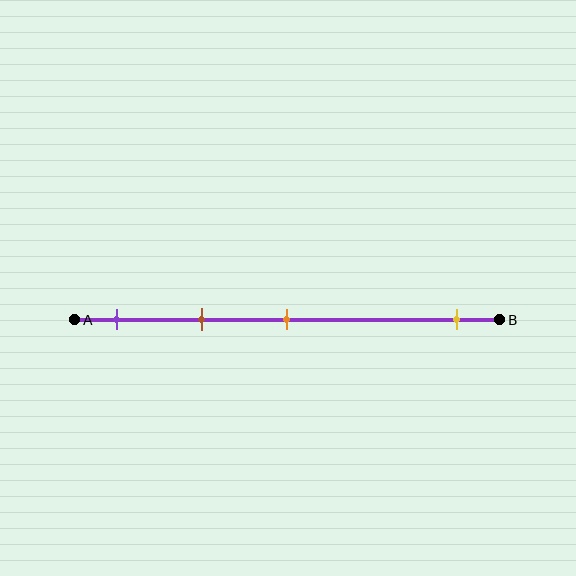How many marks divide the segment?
There are 4 marks dividing the segment.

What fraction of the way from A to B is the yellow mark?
The yellow mark is approximately 90% (0.9) of the way from A to B.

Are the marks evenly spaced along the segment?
No, the marks are not evenly spaced.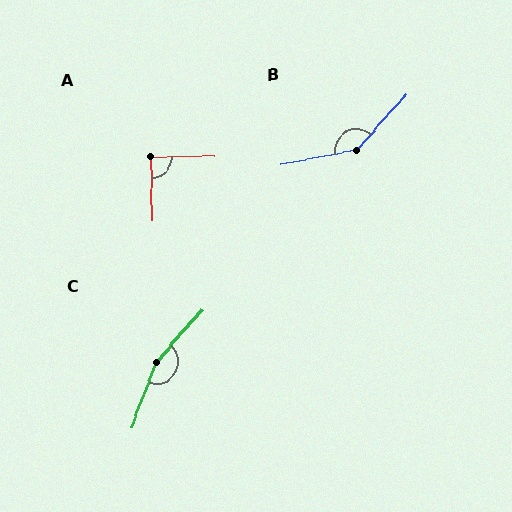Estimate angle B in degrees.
Approximately 143 degrees.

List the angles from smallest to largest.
A (90°), B (143°), C (159°).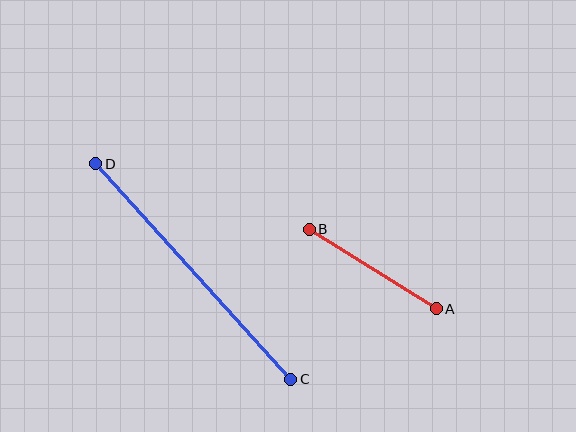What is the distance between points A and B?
The distance is approximately 150 pixels.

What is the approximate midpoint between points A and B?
The midpoint is at approximately (373, 269) pixels.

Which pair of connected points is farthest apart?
Points C and D are farthest apart.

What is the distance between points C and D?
The distance is approximately 291 pixels.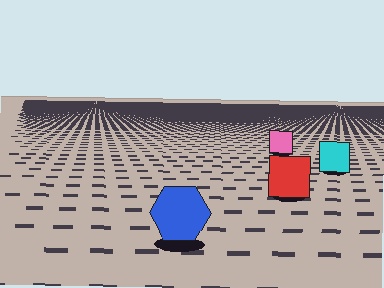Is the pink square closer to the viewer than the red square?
No. The red square is closer — you can tell from the texture gradient: the ground texture is coarser near it.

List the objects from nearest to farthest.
From nearest to farthest: the blue hexagon, the red square, the cyan square, the pink square.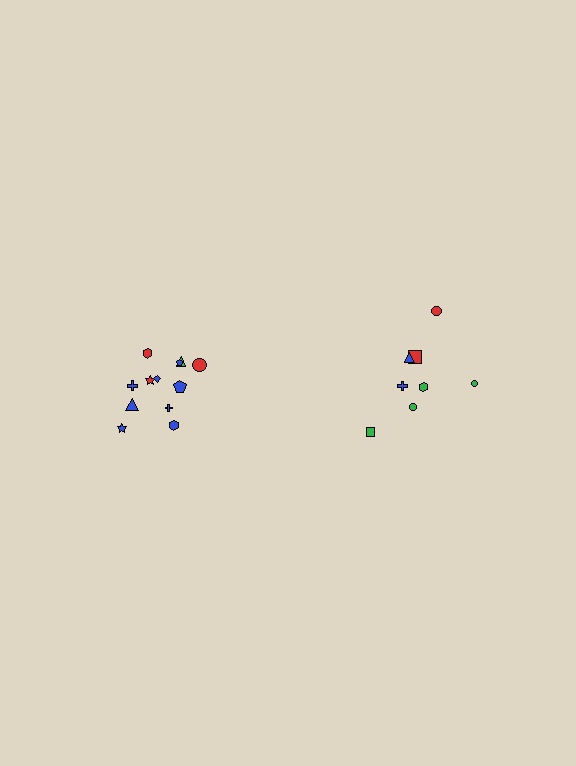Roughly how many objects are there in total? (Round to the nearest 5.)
Roughly 20 objects in total.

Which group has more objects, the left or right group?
The left group.